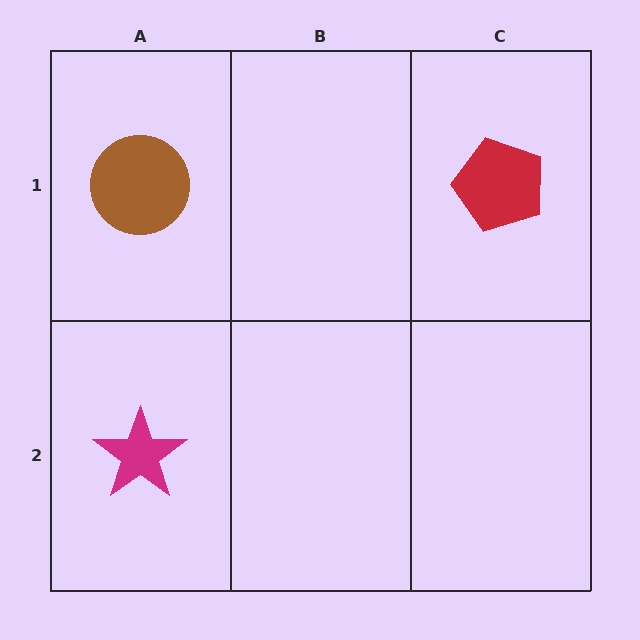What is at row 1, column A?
A brown circle.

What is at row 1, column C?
A red pentagon.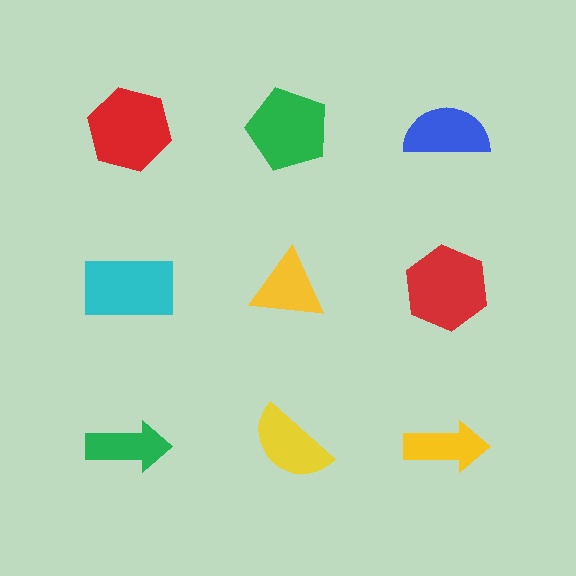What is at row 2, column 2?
A yellow triangle.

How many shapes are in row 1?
3 shapes.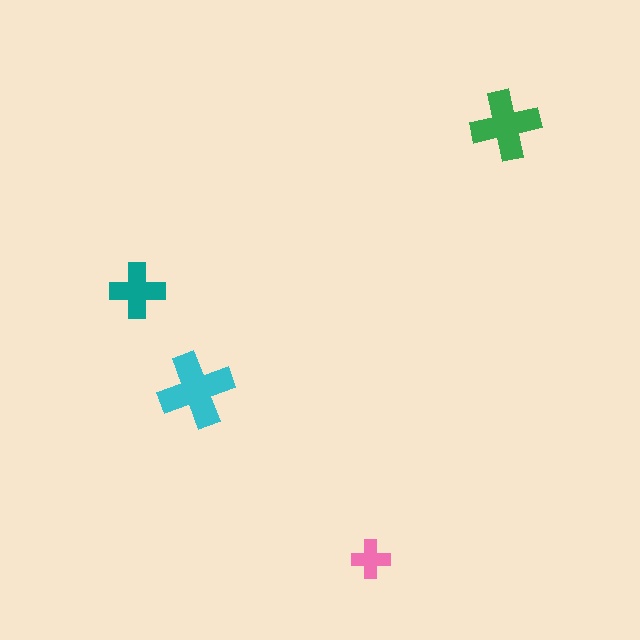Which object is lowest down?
The pink cross is bottommost.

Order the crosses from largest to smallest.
the cyan one, the green one, the teal one, the pink one.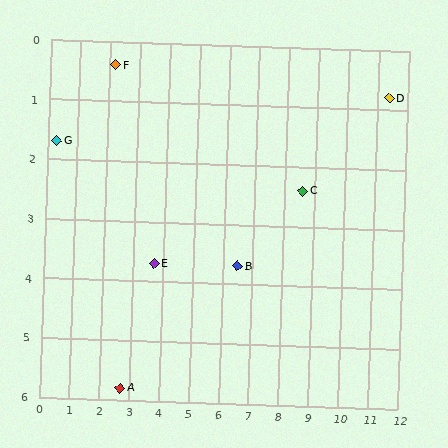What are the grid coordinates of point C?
Point C is at approximately (8.6, 2.4).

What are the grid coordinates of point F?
Point F is at approximately (2.2, 0.4).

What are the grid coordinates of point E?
Point E is at approximately (3.7, 3.7).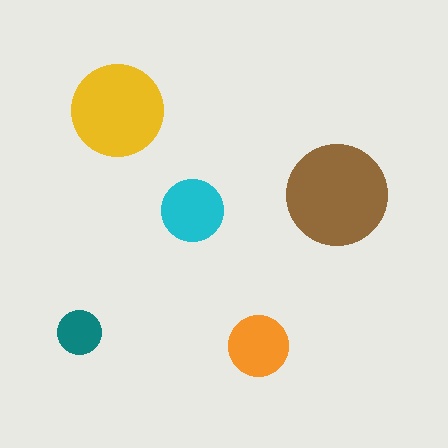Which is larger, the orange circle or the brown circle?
The brown one.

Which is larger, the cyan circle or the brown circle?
The brown one.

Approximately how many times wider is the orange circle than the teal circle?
About 1.5 times wider.